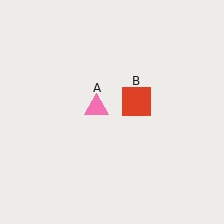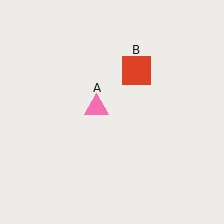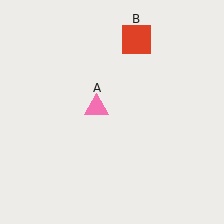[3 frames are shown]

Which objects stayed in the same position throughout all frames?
Pink triangle (object A) remained stationary.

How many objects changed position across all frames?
1 object changed position: red square (object B).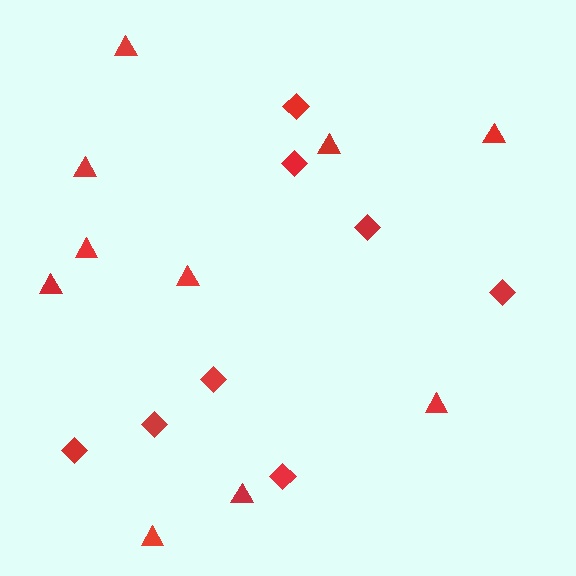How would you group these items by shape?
There are 2 groups: one group of triangles (10) and one group of diamonds (8).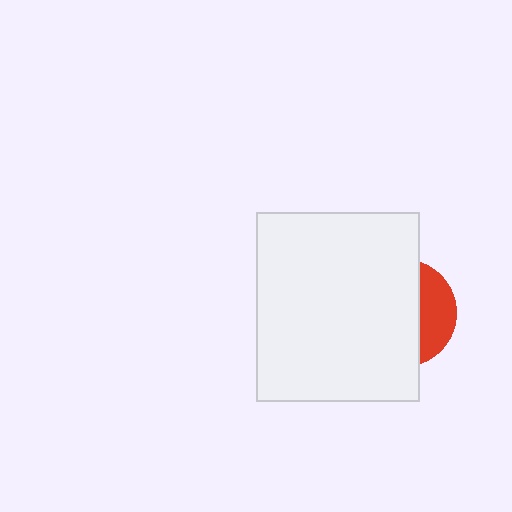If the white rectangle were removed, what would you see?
You would see the complete red circle.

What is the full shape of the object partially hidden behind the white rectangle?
The partially hidden object is a red circle.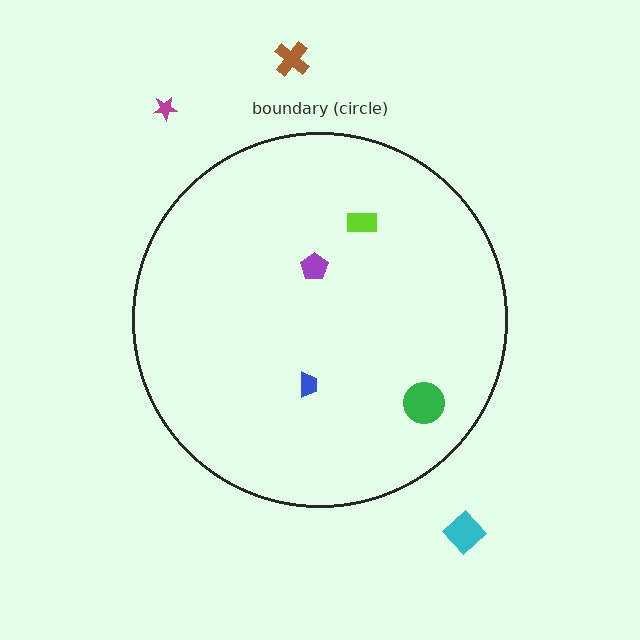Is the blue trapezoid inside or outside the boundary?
Inside.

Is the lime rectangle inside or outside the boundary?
Inside.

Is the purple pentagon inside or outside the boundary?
Inside.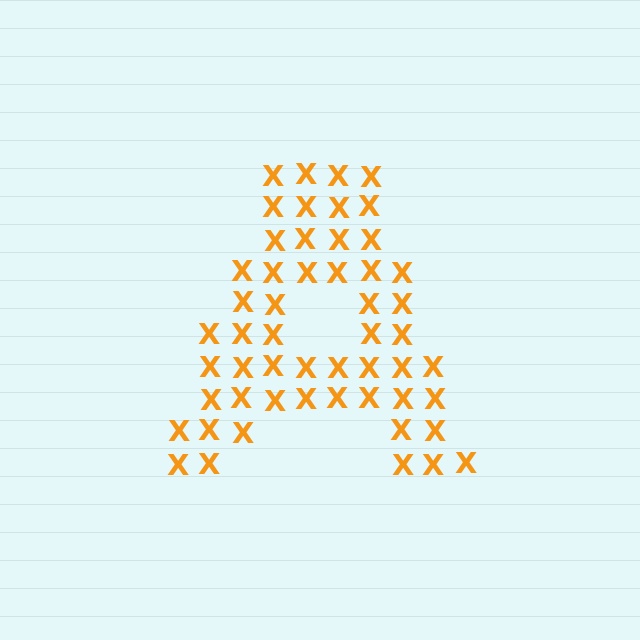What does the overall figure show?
The overall figure shows the letter A.